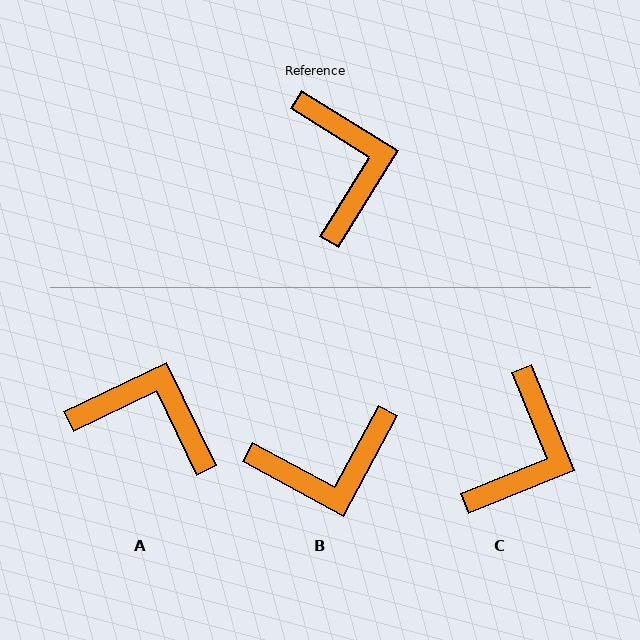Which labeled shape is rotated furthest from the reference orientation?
B, about 87 degrees away.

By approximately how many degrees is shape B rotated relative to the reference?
Approximately 87 degrees clockwise.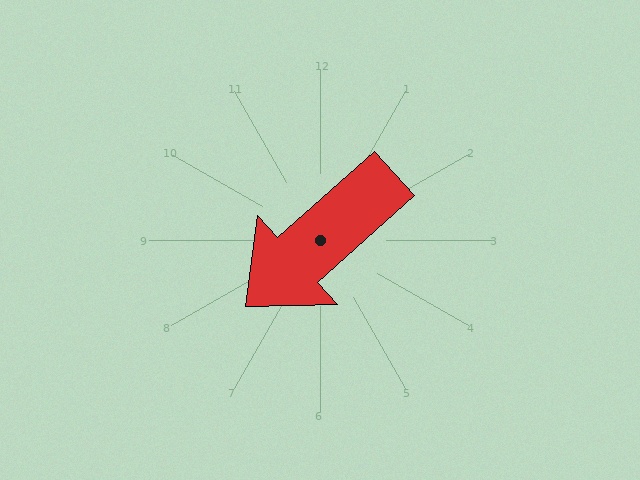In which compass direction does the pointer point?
Southwest.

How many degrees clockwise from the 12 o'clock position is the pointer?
Approximately 228 degrees.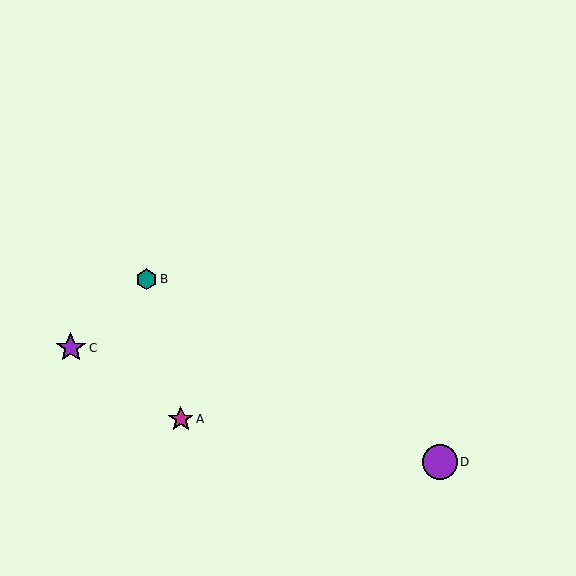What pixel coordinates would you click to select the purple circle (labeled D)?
Click at (440, 462) to select the purple circle D.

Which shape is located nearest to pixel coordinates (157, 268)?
The teal hexagon (labeled B) at (147, 279) is nearest to that location.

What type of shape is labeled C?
Shape C is a purple star.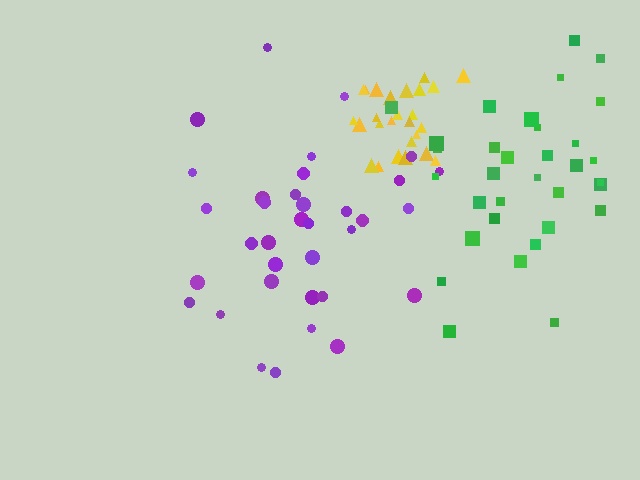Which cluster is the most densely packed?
Yellow.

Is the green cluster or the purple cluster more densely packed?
Purple.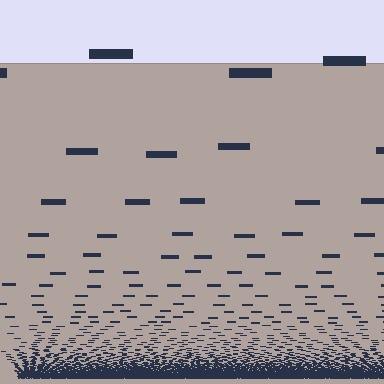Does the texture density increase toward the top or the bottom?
Density increases toward the bottom.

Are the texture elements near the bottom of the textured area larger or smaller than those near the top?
Smaller. The gradient is inverted — elements near the bottom are smaller and denser.